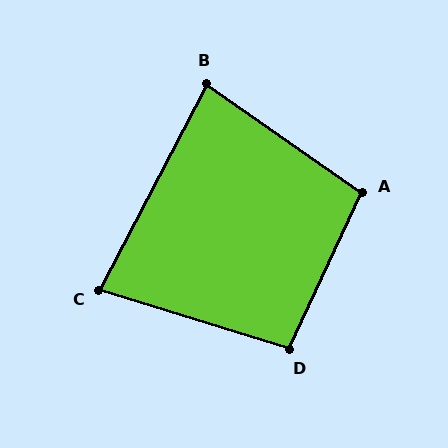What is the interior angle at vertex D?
Approximately 97 degrees (obtuse).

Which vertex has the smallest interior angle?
C, at approximately 80 degrees.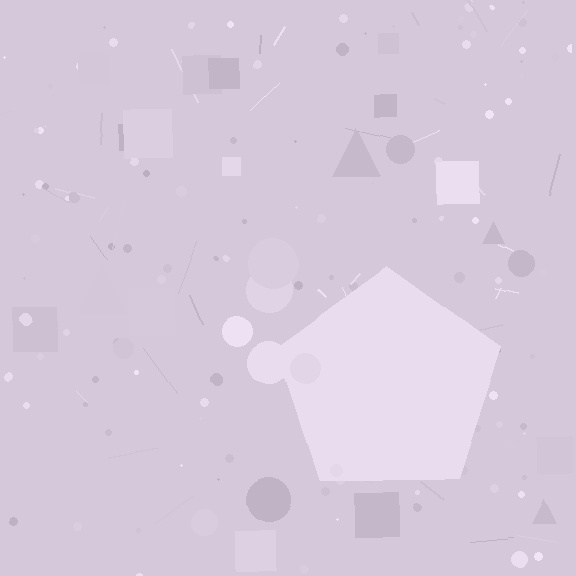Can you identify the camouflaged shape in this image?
The camouflaged shape is a pentagon.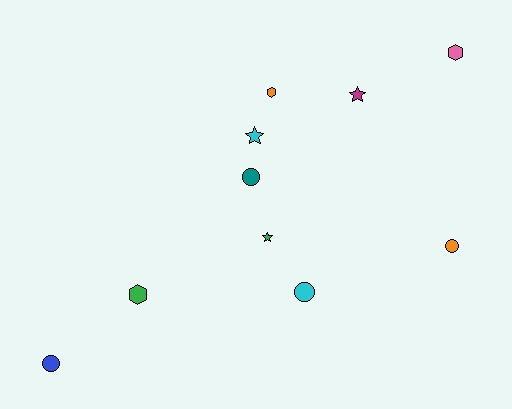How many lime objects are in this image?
There are no lime objects.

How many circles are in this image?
There are 4 circles.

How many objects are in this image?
There are 10 objects.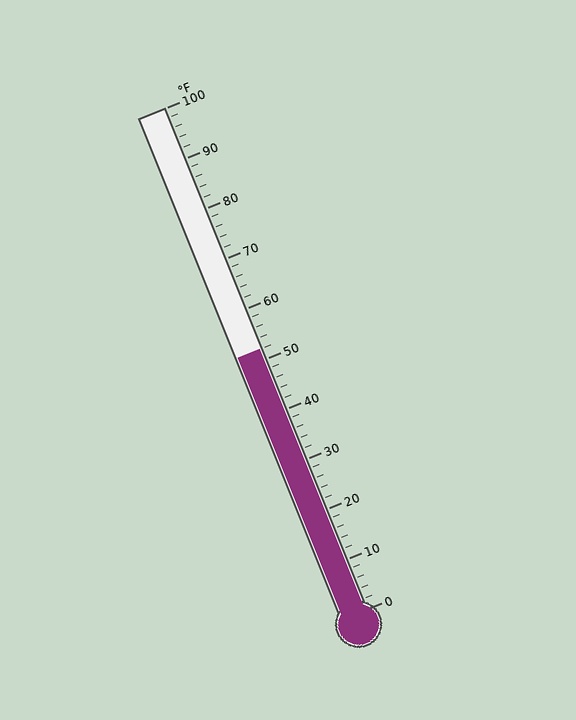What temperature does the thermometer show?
The thermometer shows approximately 52°F.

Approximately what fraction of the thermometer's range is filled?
The thermometer is filled to approximately 50% of its range.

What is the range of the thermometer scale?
The thermometer scale ranges from 0°F to 100°F.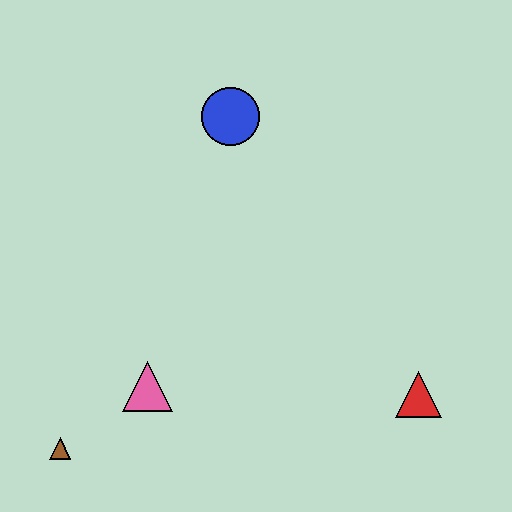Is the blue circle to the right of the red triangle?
No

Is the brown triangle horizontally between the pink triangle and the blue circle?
No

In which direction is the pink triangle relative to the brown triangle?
The pink triangle is to the right of the brown triangle.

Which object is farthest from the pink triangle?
The blue circle is farthest from the pink triangle.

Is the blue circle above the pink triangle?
Yes